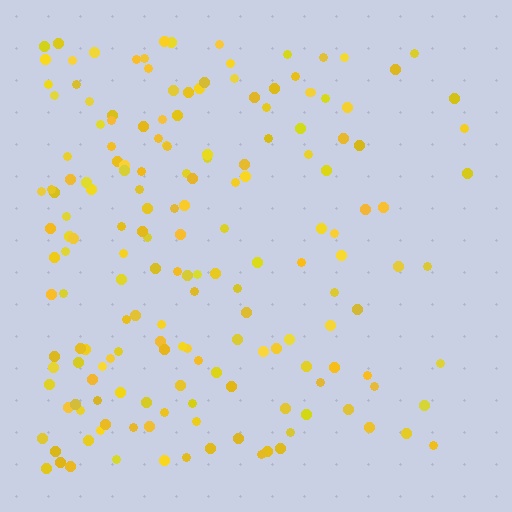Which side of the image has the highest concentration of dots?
The left.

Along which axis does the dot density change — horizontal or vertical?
Horizontal.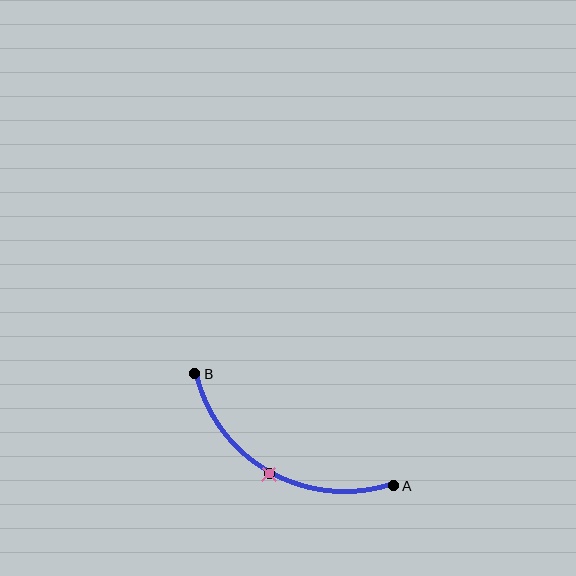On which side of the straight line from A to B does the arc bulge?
The arc bulges below the straight line connecting A and B.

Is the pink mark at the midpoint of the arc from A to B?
Yes. The pink mark lies on the arc at equal arc-length from both A and B — it is the arc midpoint.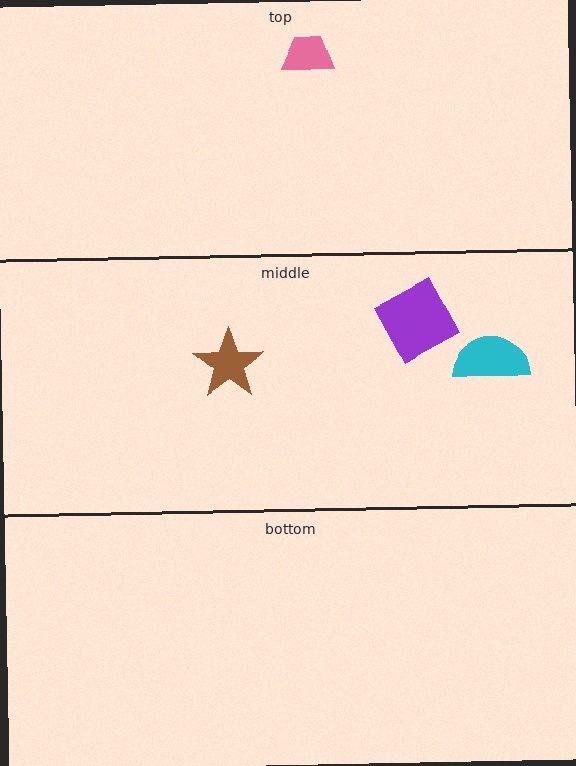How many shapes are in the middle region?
3.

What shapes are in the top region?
The pink trapezoid.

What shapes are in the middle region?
The cyan semicircle, the brown star, the purple square.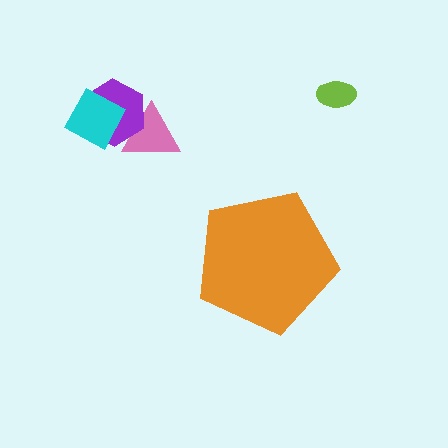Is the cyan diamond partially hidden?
No, the cyan diamond is fully visible.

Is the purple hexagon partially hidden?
No, the purple hexagon is fully visible.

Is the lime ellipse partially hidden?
No, the lime ellipse is fully visible.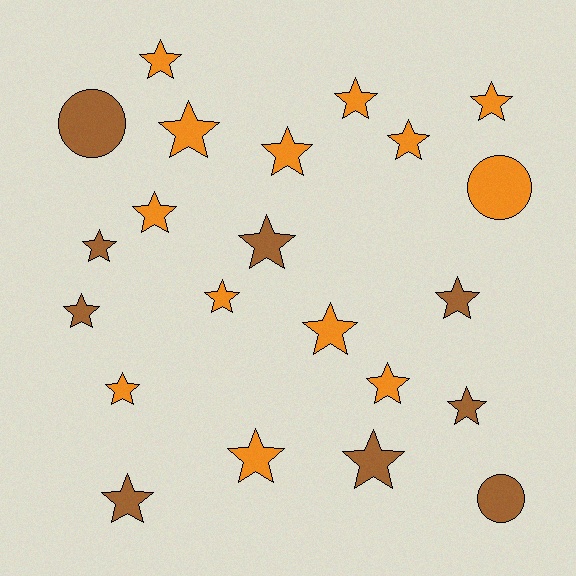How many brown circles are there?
There are 2 brown circles.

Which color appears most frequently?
Orange, with 13 objects.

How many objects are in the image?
There are 22 objects.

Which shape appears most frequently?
Star, with 19 objects.